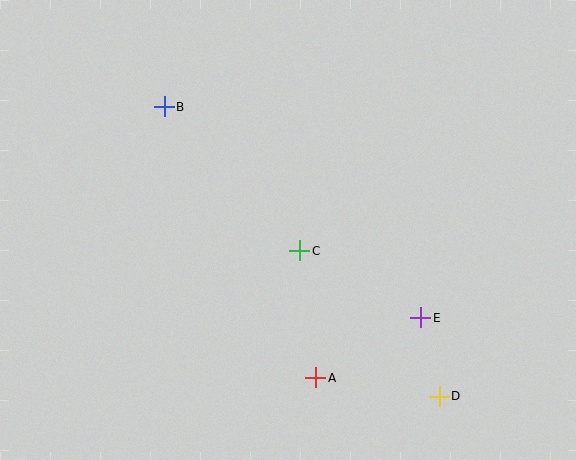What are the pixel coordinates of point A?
Point A is at (316, 378).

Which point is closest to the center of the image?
Point C at (300, 251) is closest to the center.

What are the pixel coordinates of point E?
Point E is at (421, 318).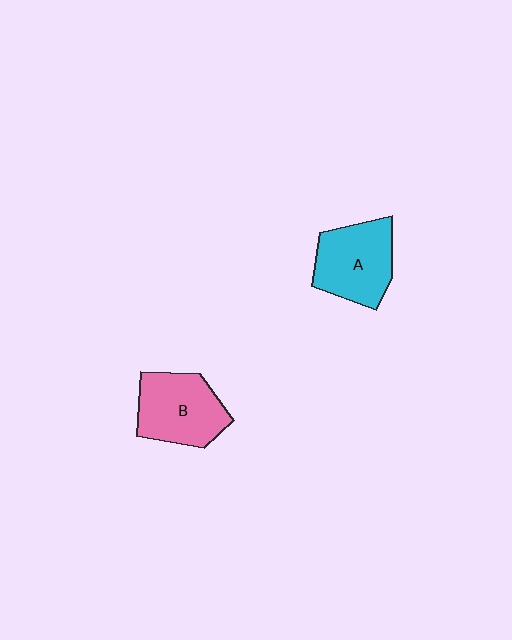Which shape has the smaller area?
Shape A (cyan).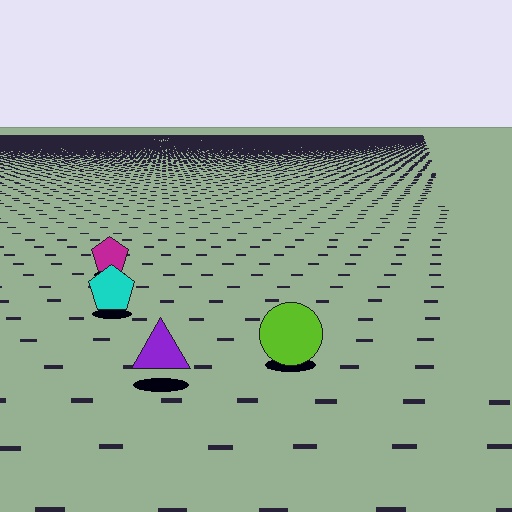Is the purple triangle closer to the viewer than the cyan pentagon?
Yes. The purple triangle is closer — you can tell from the texture gradient: the ground texture is coarser near it.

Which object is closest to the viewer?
The purple triangle is closest. The texture marks near it are larger and more spread out.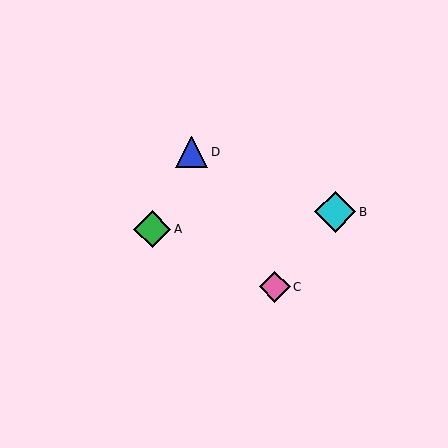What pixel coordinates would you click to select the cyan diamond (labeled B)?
Click at (335, 212) to select the cyan diamond B.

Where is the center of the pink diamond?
The center of the pink diamond is at (275, 287).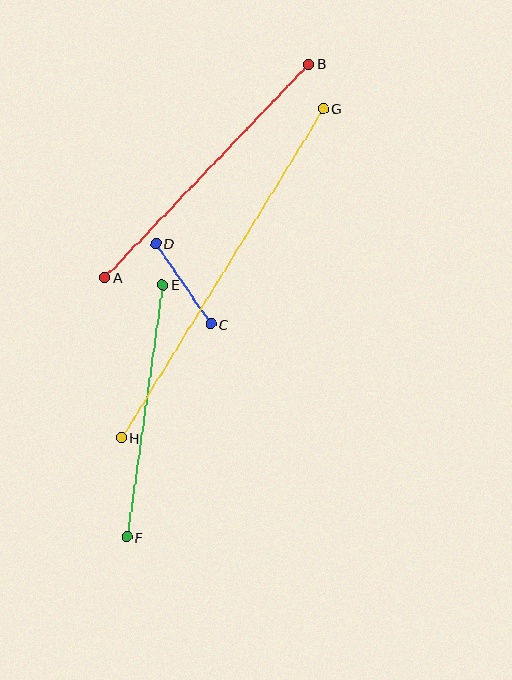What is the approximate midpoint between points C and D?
The midpoint is at approximately (183, 284) pixels.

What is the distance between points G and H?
The distance is approximately 386 pixels.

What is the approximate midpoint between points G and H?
The midpoint is at approximately (222, 273) pixels.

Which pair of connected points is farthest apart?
Points G and H are farthest apart.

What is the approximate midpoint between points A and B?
The midpoint is at approximately (207, 171) pixels.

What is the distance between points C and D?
The distance is approximately 97 pixels.